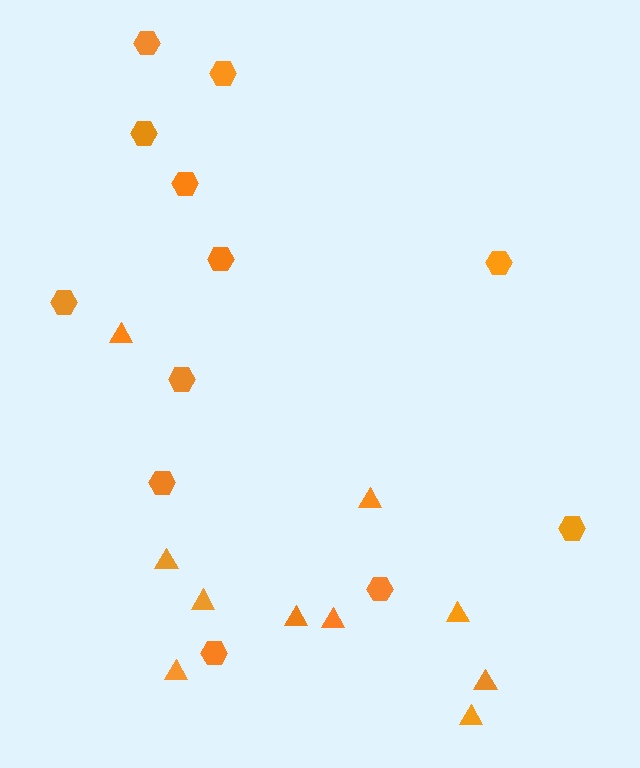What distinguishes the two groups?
There are 2 groups: one group of triangles (10) and one group of hexagons (12).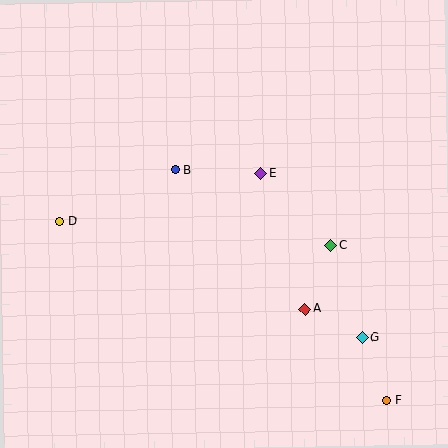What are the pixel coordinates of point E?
Point E is at (261, 174).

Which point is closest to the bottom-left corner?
Point D is closest to the bottom-left corner.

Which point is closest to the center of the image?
Point E at (261, 174) is closest to the center.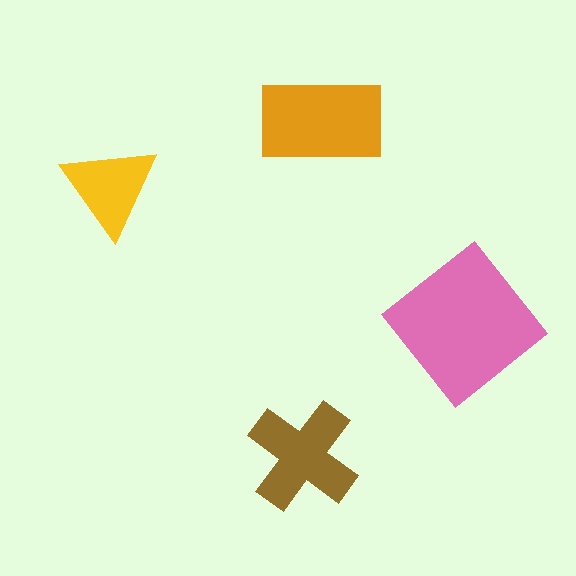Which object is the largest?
The pink diamond.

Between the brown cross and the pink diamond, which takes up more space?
The pink diamond.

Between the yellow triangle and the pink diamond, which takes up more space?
The pink diamond.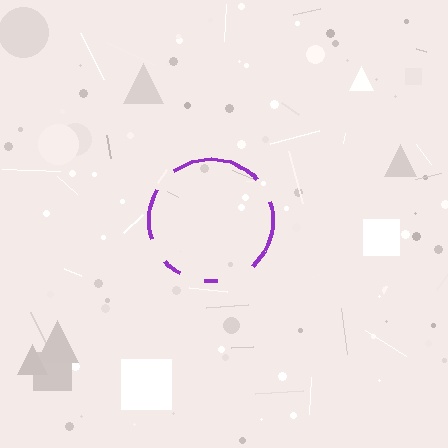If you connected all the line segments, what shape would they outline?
They would outline a circle.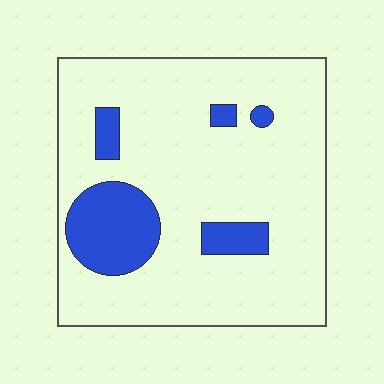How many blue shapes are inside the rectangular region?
5.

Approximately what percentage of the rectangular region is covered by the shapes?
Approximately 15%.